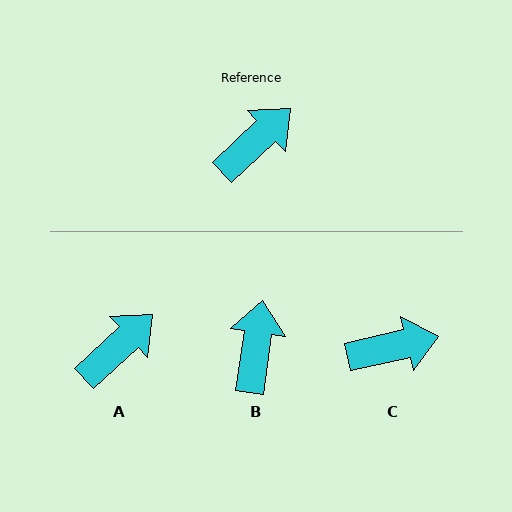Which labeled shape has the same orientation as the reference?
A.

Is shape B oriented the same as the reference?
No, it is off by about 39 degrees.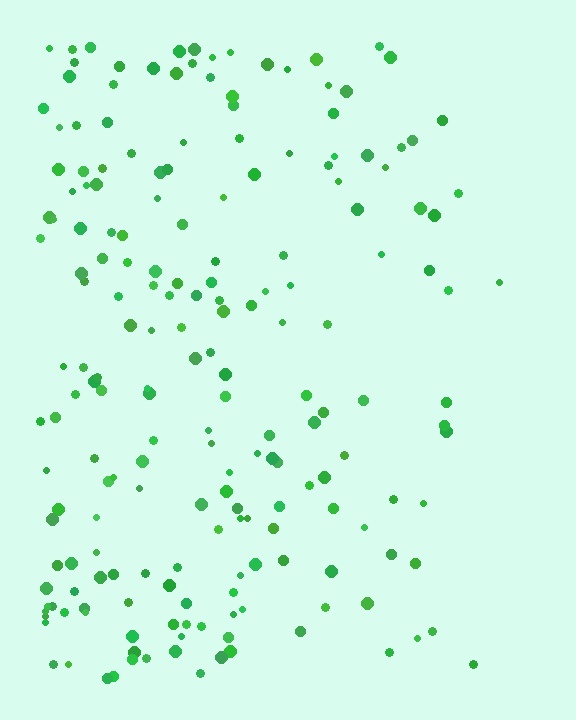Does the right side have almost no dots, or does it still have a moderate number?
Still a moderate number, just noticeably fewer than the left.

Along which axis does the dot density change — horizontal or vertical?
Horizontal.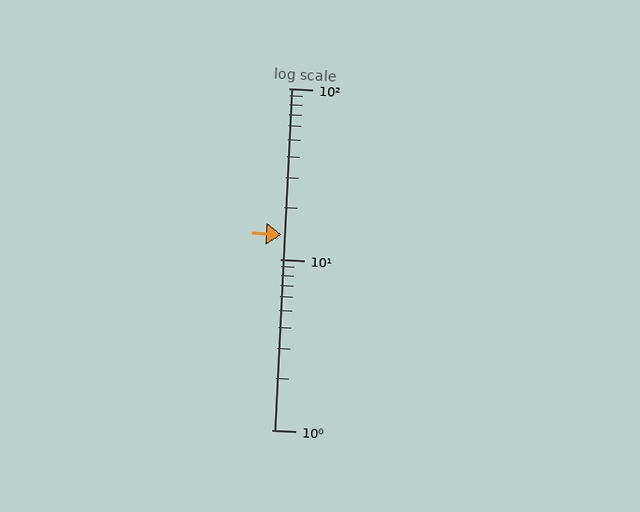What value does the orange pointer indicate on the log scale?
The pointer indicates approximately 14.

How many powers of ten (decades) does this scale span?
The scale spans 2 decades, from 1 to 100.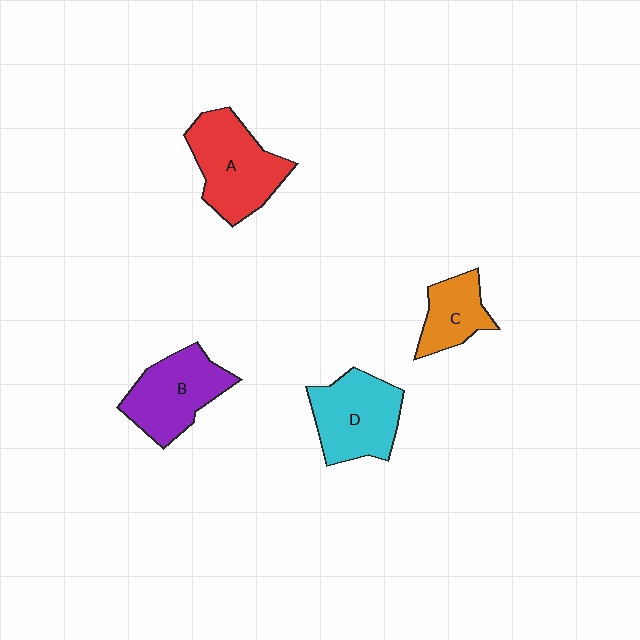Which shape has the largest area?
Shape A (red).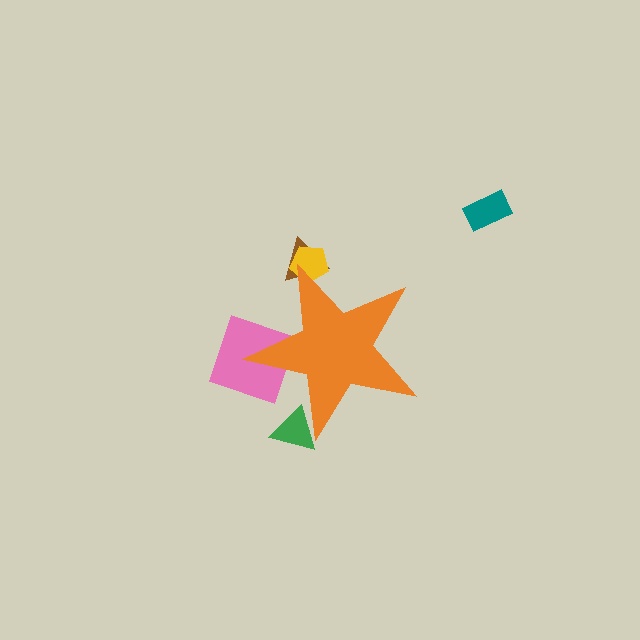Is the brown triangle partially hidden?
Yes, the brown triangle is partially hidden behind the orange star.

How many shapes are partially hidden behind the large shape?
4 shapes are partially hidden.